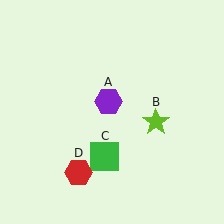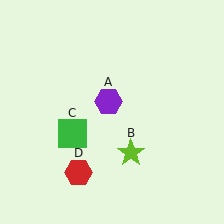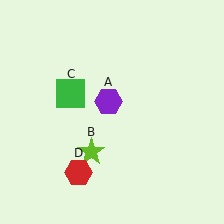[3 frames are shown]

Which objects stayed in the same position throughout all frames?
Purple hexagon (object A) and red hexagon (object D) remained stationary.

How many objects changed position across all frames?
2 objects changed position: lime star (object B), green square (object C).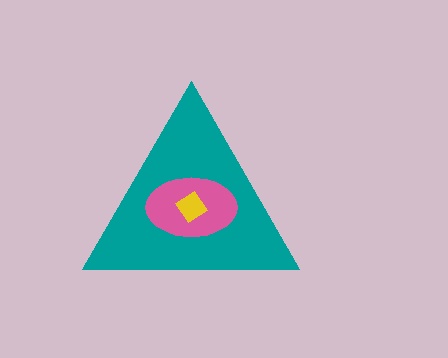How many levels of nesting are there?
3.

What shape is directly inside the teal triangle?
The pink ellipse.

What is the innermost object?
The yellow diamond.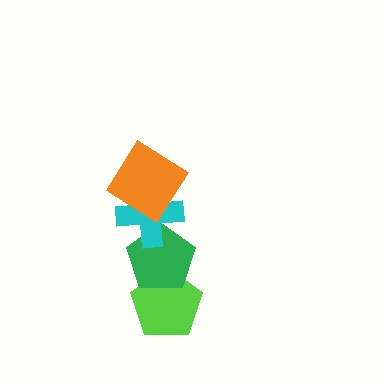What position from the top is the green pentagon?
The green pentagon is 3rd from the top.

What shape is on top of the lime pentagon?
The green pentagon is on top of the lime pentagon.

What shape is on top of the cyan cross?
The orange diamond is on top of the cyan cross.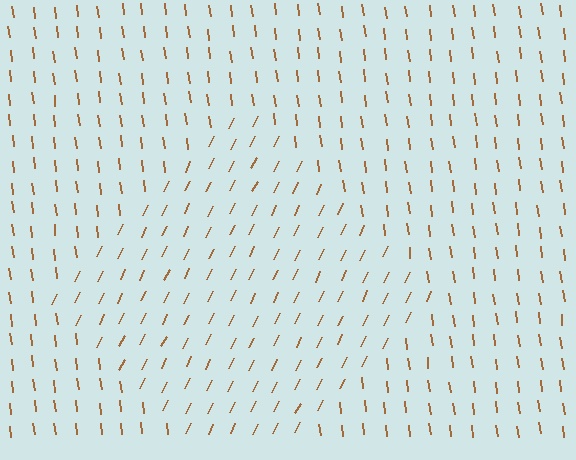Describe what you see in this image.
The image is filled with small brown line segments. A diamond region in the image has lines oriented differently from the surrounding lines, creating a visible texture boundary.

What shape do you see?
I see a diamond.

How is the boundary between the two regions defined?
The boundary is defined purely by a change in line orientation (approximately 34 degrees difference). All lines are the same color and thickness.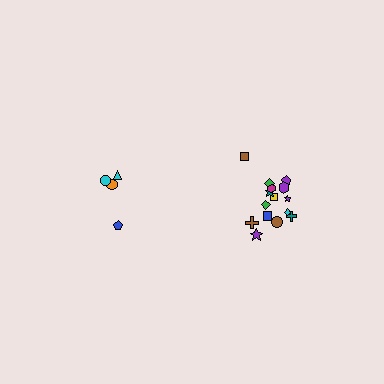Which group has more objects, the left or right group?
The right group.